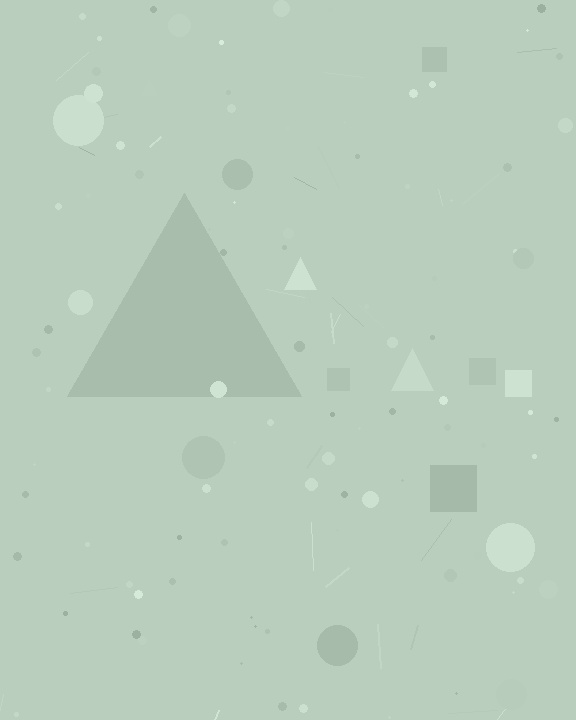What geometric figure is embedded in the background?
A triangle is embedded in the background.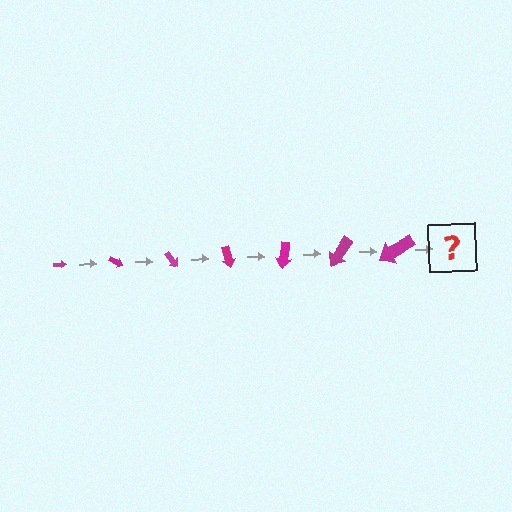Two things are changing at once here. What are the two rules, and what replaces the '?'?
The two rules are that the arrow grows larger each step and it rotates 25 degrees each step. The '?' should be an arrow, larger than the previous one and rotated 175 degrees from the start.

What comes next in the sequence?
The next element should be an arrow, larger than the previous one and rotated 175 degrees from the start.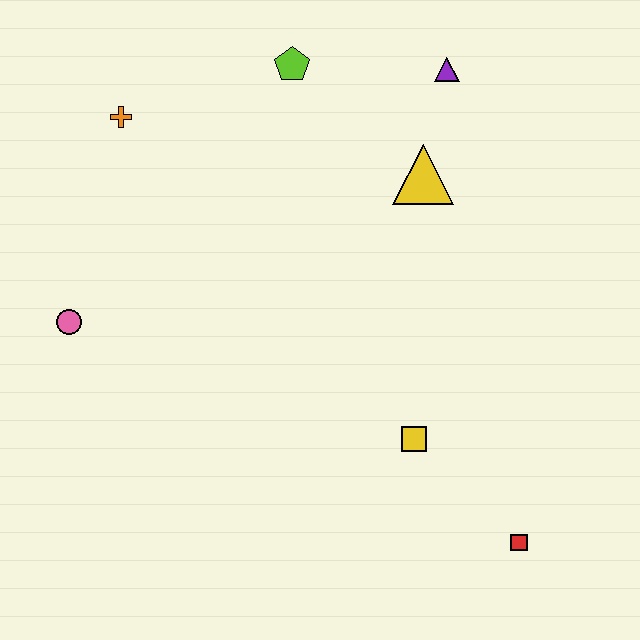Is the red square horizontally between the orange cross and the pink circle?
No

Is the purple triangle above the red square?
Yes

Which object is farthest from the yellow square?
The orange cross is farthest from the yellow square.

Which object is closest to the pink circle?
The orange cross is closest to the pink circle.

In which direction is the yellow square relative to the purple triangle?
The yellow square is below the purple triangle.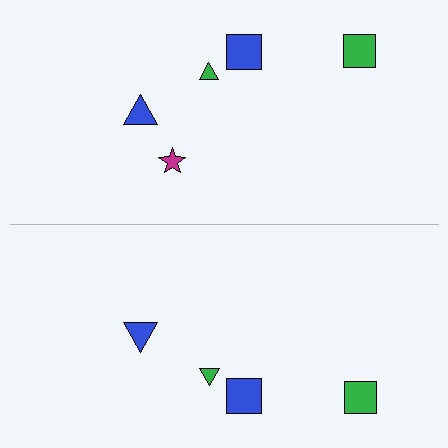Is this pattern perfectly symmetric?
No, the pattern is not perfectly symmetric. A magenta star is missing from the bottom side.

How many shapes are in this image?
There are 9 shapes in this image.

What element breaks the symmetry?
A magenta star is missing from the bottom side.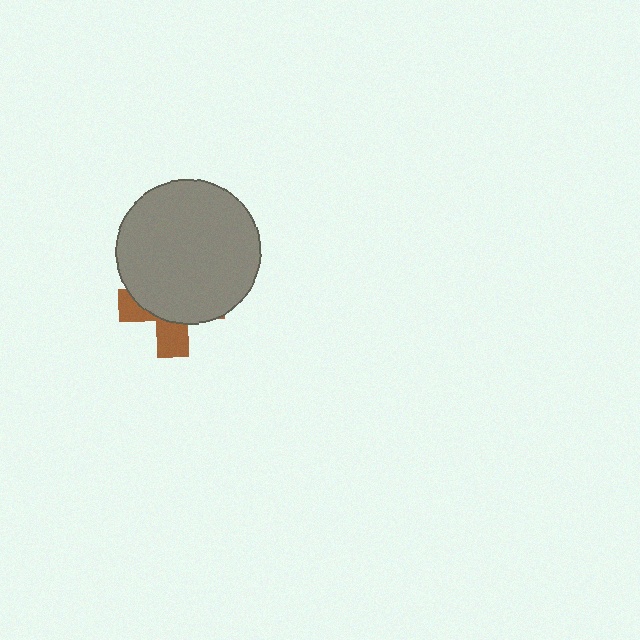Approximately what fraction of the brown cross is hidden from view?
Roughly 69% of the brown cross is hidden behind the gray circle.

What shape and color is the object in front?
The object in front is a gray circle.